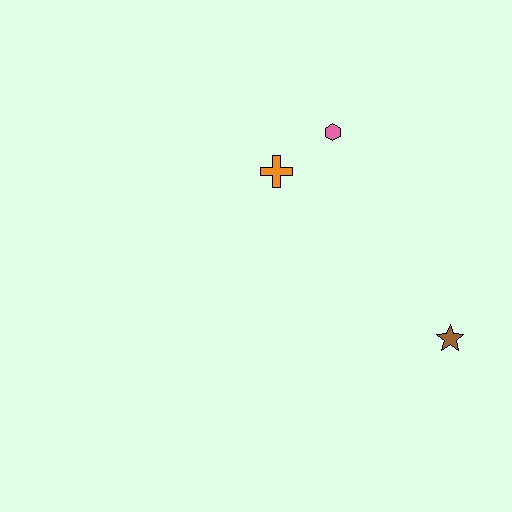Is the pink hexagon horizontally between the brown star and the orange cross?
Yes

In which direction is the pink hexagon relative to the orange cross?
The pink hexagon is to the right of the orange cross.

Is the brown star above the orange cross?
No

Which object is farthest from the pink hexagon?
The brown star is farthest from the pink hexagon.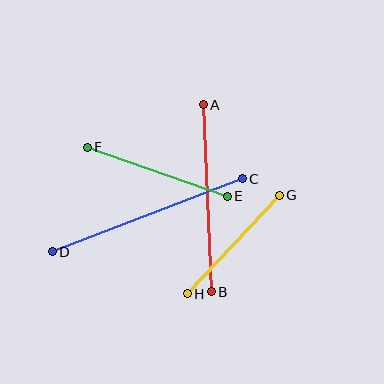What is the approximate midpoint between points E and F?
The midpoint is at approximately (157, 172) pixels.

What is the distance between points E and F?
The distance is approximately 148 pixels.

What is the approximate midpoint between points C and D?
The midpoint is at approximately (147, 215) pixels.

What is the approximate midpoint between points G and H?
The midpoint is at approximately (233, 245) pixels.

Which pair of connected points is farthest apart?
Points C and D are farthest apart.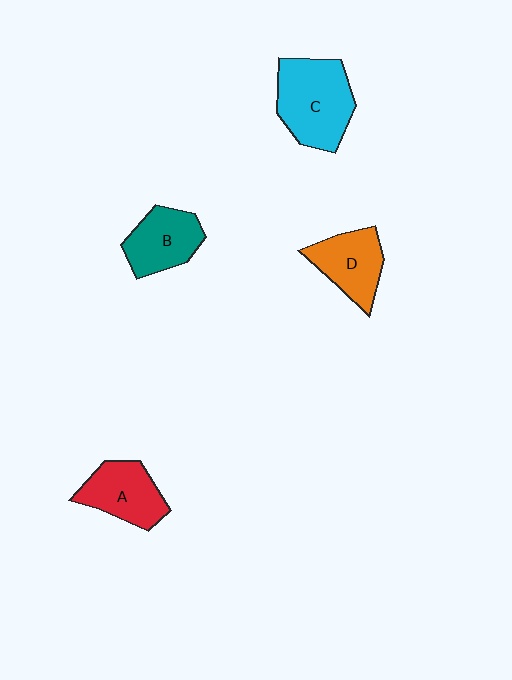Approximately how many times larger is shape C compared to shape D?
Approximately 1.4 times.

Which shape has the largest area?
Shape C (cyan).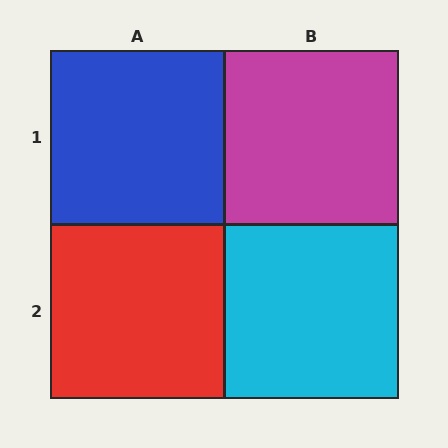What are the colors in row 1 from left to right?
Blue, magenta.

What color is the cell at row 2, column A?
Red.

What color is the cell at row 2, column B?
Cyan.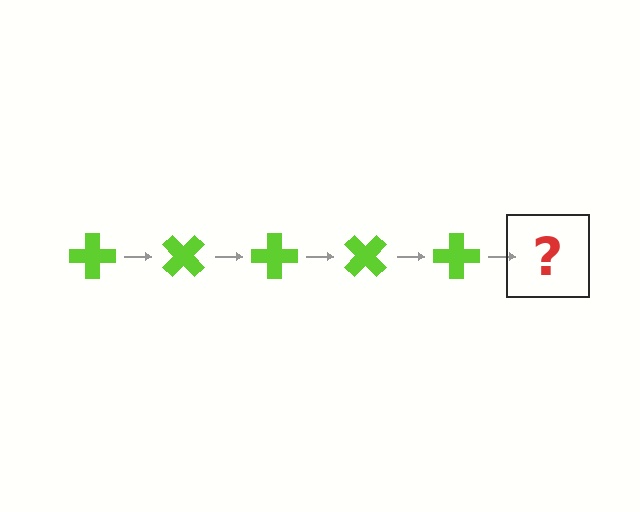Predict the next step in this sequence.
The next step is a lime cross rotated 225 degrees.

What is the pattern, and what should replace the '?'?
The pattern is that the cross rotates 45 degrees each step. The '?' should be a lime cross rotated 225 degrees.